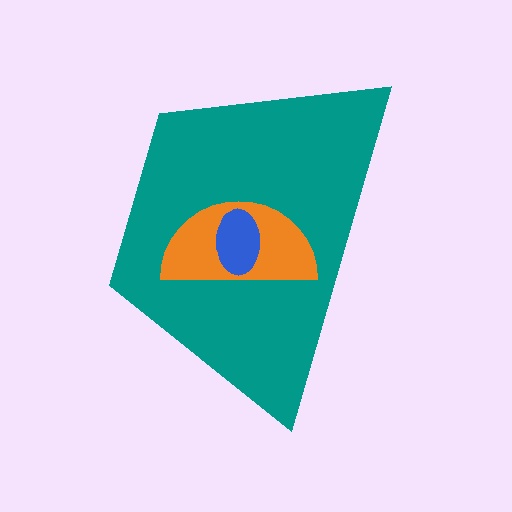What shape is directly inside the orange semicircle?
The blue ellipse.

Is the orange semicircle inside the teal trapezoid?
Yes.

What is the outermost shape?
The teal trapezoid.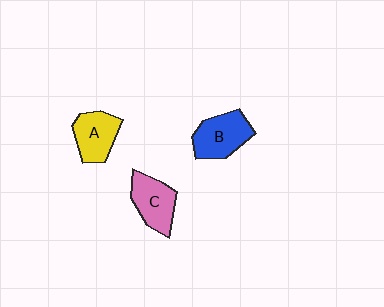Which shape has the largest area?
Shape B (blue).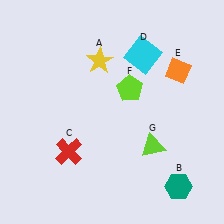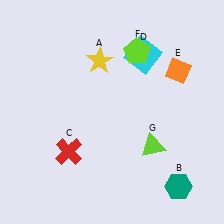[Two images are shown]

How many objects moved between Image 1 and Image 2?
1 object moved between the two images.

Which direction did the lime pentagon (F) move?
The lime pentagon (F) moved up.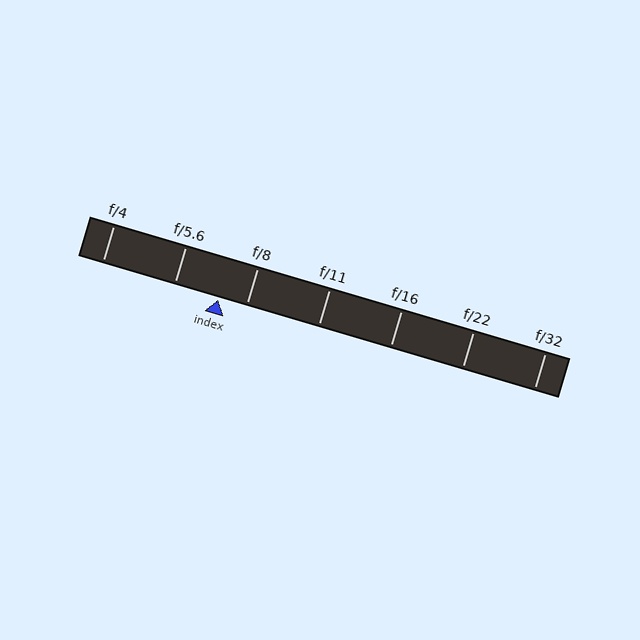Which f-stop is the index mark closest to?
The index mark is closest to f/8.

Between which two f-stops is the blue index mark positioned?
The index mark is between f/5.6 and f/8.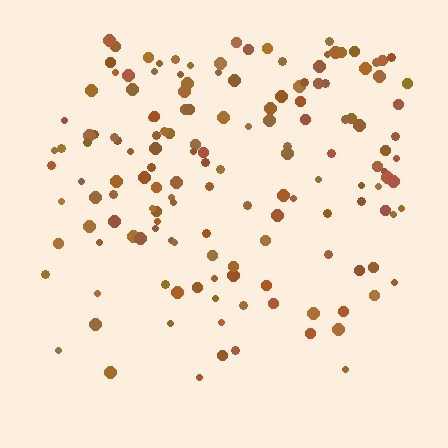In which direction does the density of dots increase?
From bottom to top, with the top side densest.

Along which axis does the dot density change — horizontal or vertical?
Vertical.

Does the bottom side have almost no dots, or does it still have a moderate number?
Still a moderate number, just noticeably fewer than the top.